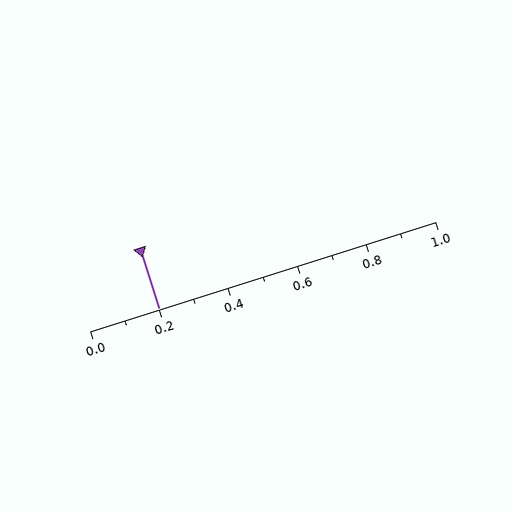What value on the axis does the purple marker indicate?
The marker indicates approximately 0.2.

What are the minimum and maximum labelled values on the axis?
The axis runs from 0.0 to 1.0.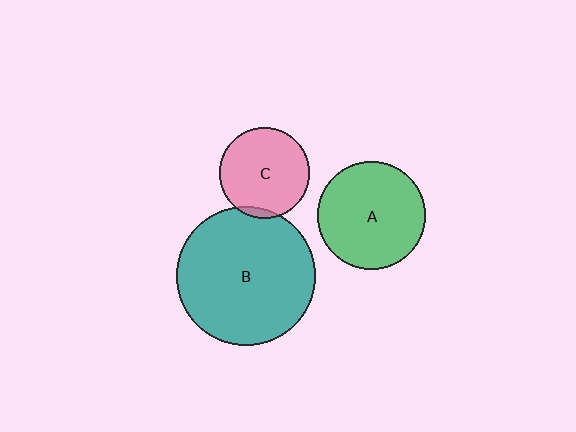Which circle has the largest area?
Circle B (teal).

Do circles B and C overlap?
Yes.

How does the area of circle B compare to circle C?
Approximately 2.3 times.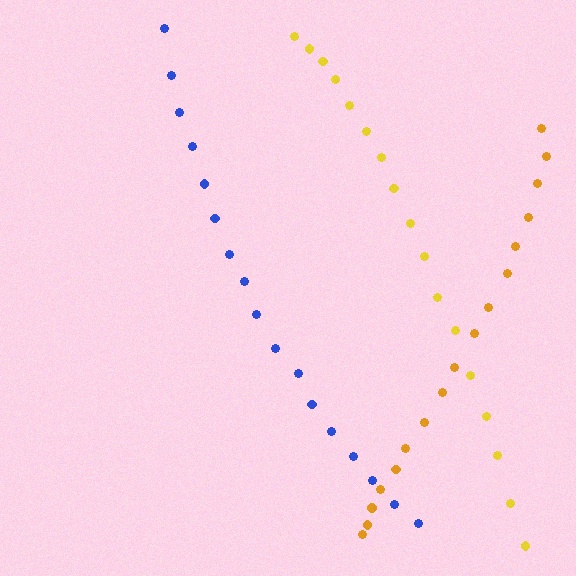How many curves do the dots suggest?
There are 3 distinct paths.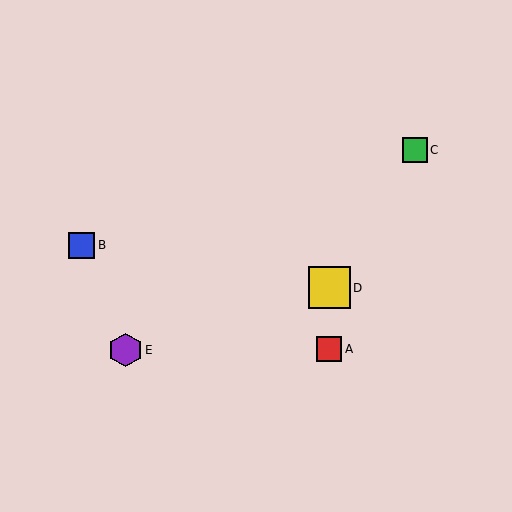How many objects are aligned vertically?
2 objects (A, D) are aligned vertically.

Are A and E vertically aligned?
No, A is at x≈329 and E is at x≈125.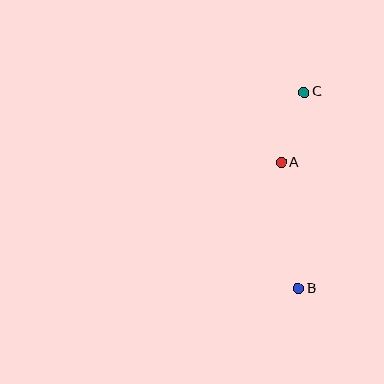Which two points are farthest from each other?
Points B and C are farthest from each other.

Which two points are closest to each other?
Points A and C are closest to each other.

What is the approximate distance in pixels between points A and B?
The distance between A and B is approximately 127 pixels.